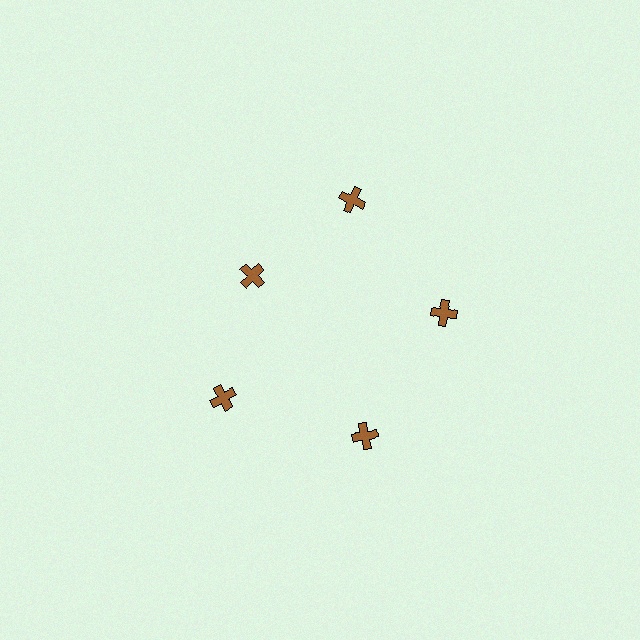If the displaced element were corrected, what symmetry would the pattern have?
It would have 5-fold rotational symmetry — the pattern would map onto itself every 72 degrees.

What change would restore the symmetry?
The symmetry would be restored by moving it outward, back onto the ring so that all 5 crosses sit at equal angles and equal distance from the center.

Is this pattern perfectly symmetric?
No. The 5 brown crosses are arranged in a ring, but one element near the 10 o'clock position is pulled inward toward the center, breaking the 5-fold rotational symmetry.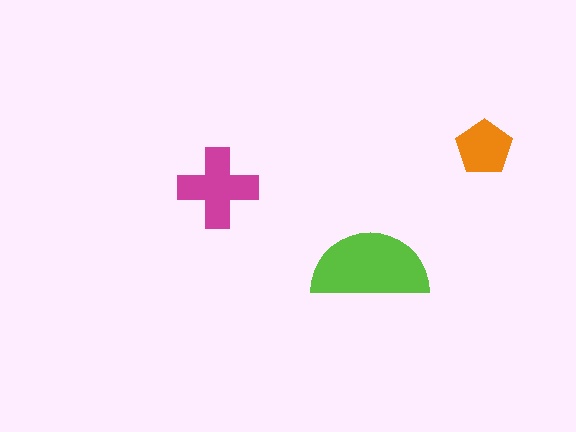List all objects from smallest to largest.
The orange pentagon, the magenta cross, the lime semicircle.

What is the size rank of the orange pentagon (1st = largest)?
3rd.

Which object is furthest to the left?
The magenta cross is leftmost.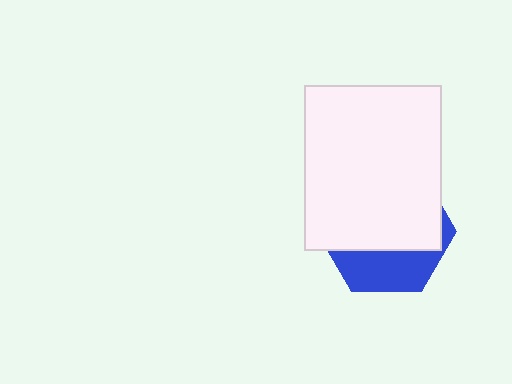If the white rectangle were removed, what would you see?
You would see the complete blue hexagon.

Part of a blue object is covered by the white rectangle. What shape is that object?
It is a hexagon.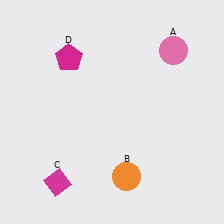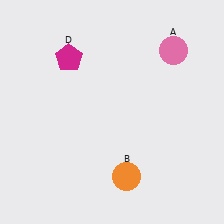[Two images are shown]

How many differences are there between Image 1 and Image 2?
There is 1 difference between the two images.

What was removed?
The magenta diamond (C) was removed in Image 2.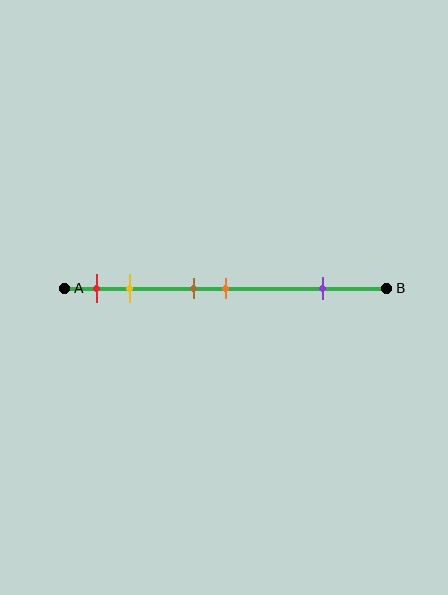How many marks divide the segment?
There are 5 marks dividing the segment.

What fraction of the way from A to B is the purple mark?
The purple mark is approximately 80% (0.8) of the way from A to B.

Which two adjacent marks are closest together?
The brown and orange marks are the closest adjacent pair.